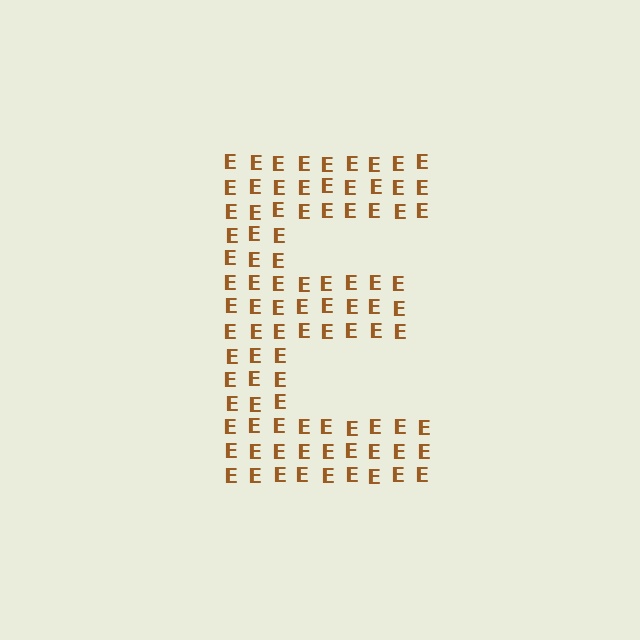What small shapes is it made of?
It is made of small letter E's.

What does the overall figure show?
The overall figure shows the letter E.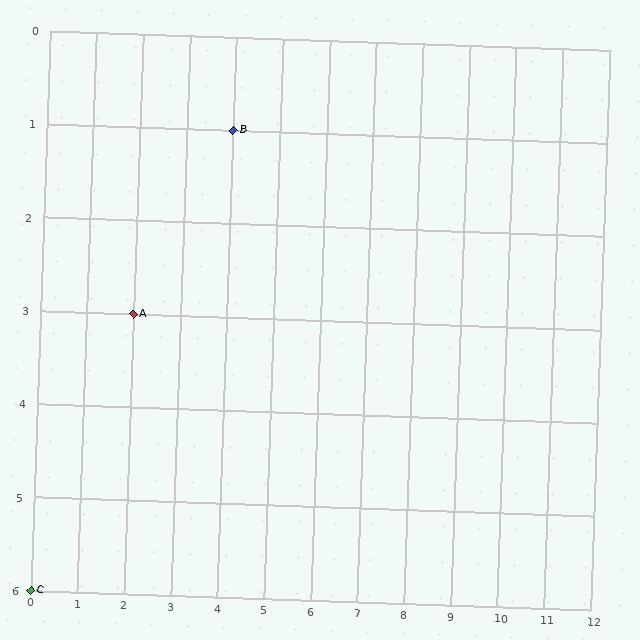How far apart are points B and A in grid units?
Points B and A are 2 columns and 2 rows apart (about 2.8 grid units diagonally).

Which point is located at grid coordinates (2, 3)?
Point A is at (2, 3).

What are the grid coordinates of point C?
Point C is at grid coordinates (0, 6).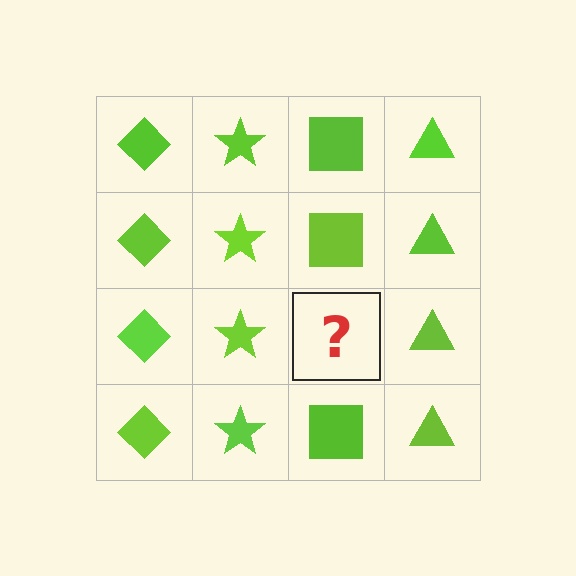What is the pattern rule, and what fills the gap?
The rule is that each column has a consistent shape. The gap should be filled with a lime square.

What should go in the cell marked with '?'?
The missing cell should contain a lime square.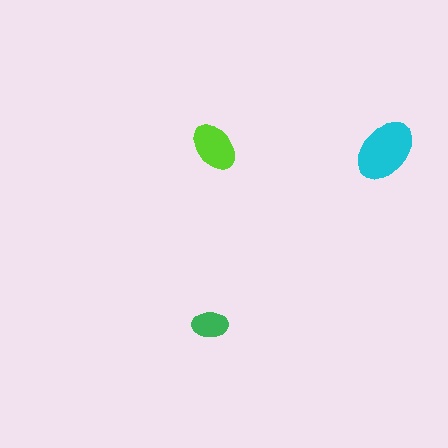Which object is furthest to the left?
The green ellipse is leftmost.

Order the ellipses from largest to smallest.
the cyan one, the lime one, the green one.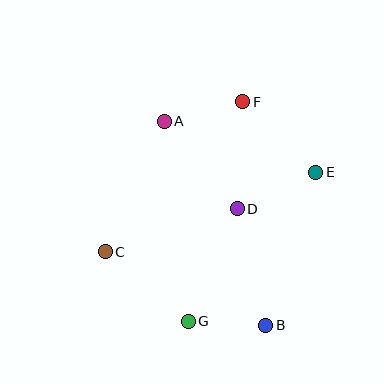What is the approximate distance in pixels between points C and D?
The distance between C and D is approximately 139 pixels.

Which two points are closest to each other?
Points B and G are closest to each other.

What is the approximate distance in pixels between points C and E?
The distance between C and E is approximately 225 pixels.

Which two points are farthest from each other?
Points A and B are farthest from each other.